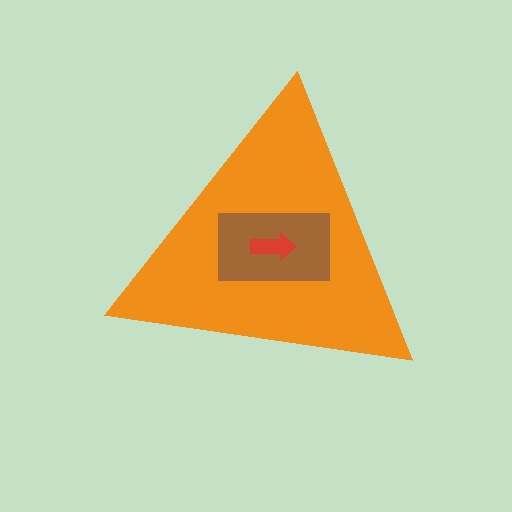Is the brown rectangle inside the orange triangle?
Yes.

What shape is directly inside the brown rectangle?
The red arrow.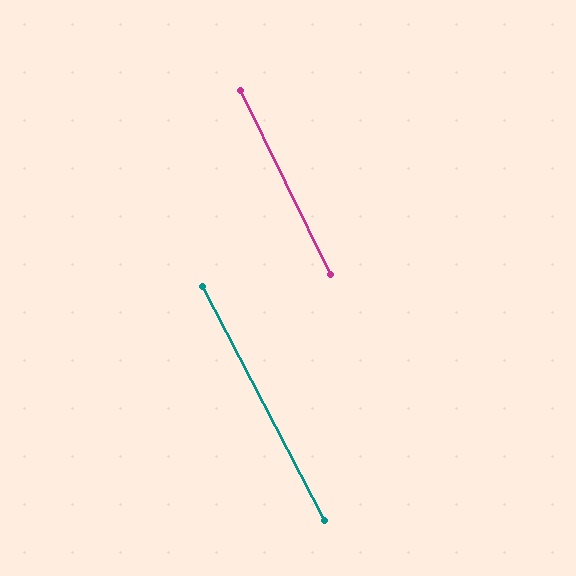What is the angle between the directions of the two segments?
Approximately 2 degrees.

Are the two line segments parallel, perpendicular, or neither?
Parallel — their directions differ by only 1.5°.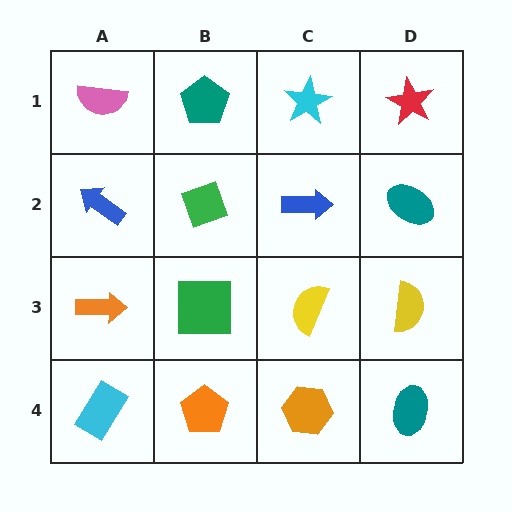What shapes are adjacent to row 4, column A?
An orange arrow (row 3, column A), an orange pentagon (row 4, column B).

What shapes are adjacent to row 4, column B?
A green square (row 3, column B), a cyan rectangle (row 4, column A), an orange hexagon (row 4, column C).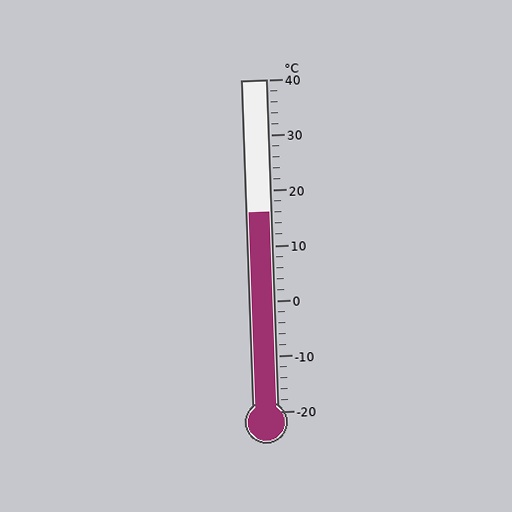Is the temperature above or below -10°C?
The temperature is above -10°C.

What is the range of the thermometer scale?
The thermometer scale ranges from -20°C to 40°C.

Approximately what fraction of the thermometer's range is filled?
The thermometer is filled to approximately 60% of its range.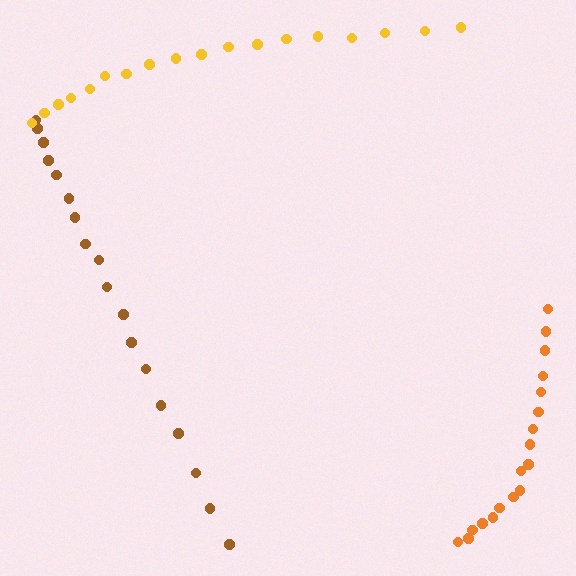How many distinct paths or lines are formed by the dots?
There are 3 distinct paths.